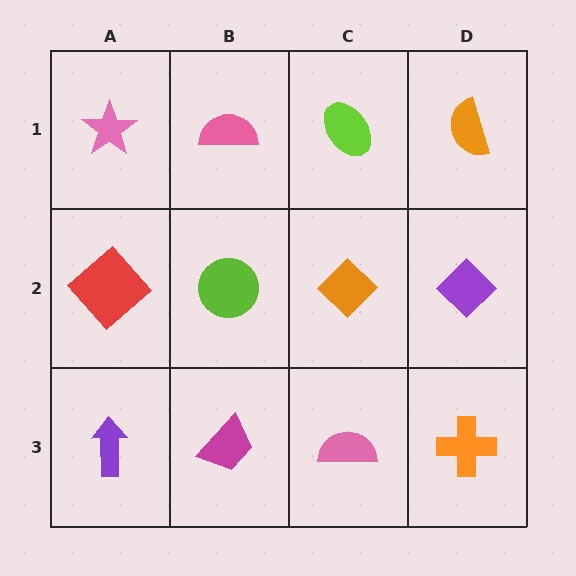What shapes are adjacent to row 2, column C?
A lime ellipse (row 1, column C), a pink semicircle (row 3, column C), a lime circle (row 2, column B), a purple diamond (row 2, column D).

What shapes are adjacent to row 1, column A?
A red diamond (row 2, column A), a pink semicircle (row 1, column B).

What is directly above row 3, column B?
A lime circle.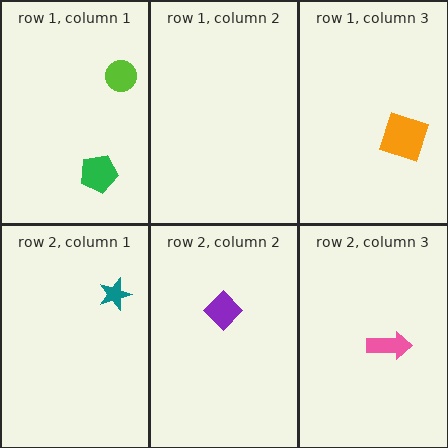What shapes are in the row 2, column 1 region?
The teal star.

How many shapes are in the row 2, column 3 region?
1.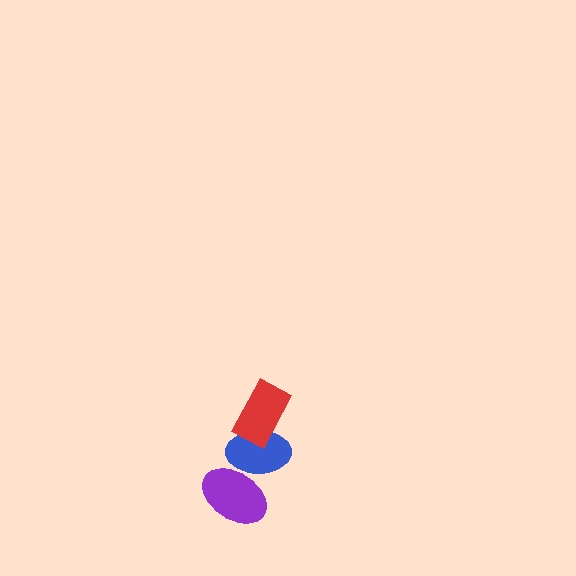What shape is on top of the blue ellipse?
The red rectangle is on top of the blue ellipse.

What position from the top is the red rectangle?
The red rectangle is 1st from the top.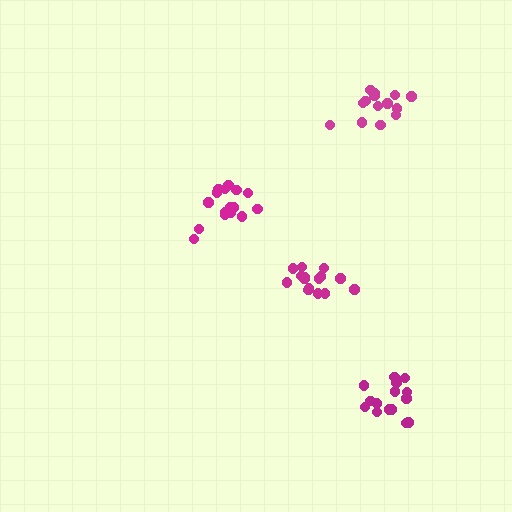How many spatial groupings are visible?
There are 4 spatial groupings.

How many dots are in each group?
Group 1: 15 dots, Group 2: 16 dots, Group 3: 16 dots, Group 4: 15 dots (62 total).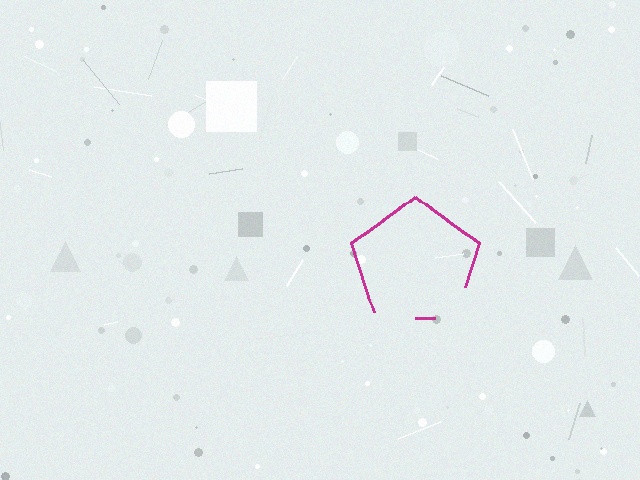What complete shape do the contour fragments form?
The contour fragments form a pentagon.